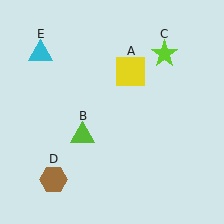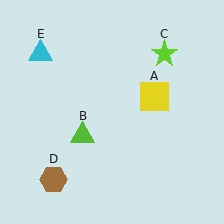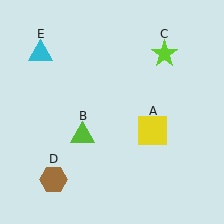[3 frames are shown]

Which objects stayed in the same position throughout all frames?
Lime triangle (object B) and lime star (object C) and brown hexagon (object D) and cyan triangle (object E) remained stationary.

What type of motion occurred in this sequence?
The yellow square (object A) rotated clockwise around the center of the scene.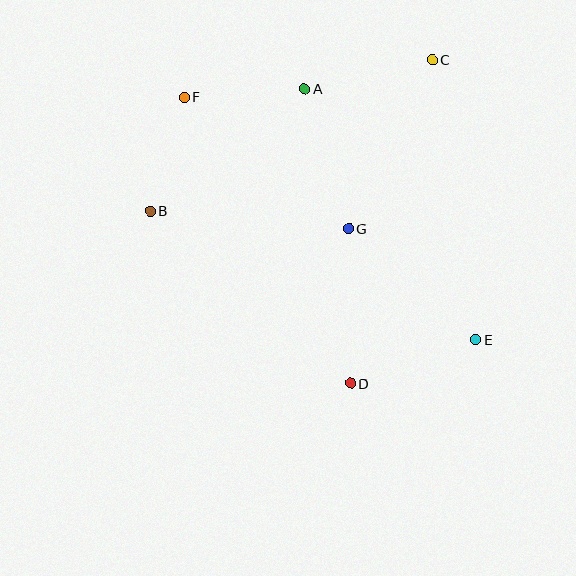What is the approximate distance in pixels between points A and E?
The distance between A and E is approximately 304 pixels.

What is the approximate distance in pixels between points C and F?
The distance between C and F is approximately 250 pixels.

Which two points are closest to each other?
Points B and F are closest to each other.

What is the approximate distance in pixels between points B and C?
The distance between B and C is approximately 320 pixels.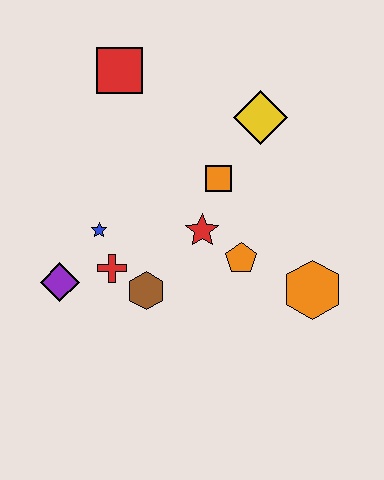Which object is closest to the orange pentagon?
The red star is closest to the orange pentagon.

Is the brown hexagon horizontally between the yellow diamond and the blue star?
Yes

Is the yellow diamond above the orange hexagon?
Yes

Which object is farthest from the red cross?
The yellow diamond is farthest from the red cross.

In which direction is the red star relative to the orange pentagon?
The red star is to the left of the orange pentagon.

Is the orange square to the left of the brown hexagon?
No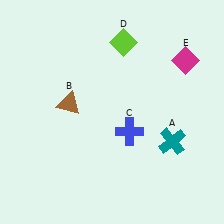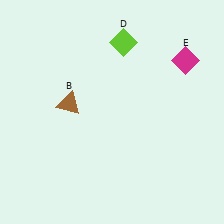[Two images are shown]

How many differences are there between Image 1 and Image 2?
There are 2 differences between the two images.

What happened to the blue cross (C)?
The blue cross (C) was removed in Image 2. It was in the bottom-right area of Image 1.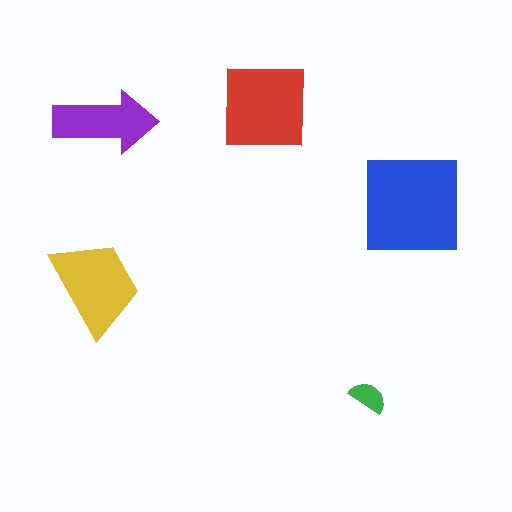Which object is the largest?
The blue square.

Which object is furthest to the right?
The blue square is rightmost.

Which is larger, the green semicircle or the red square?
The red square.